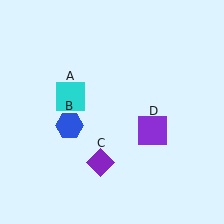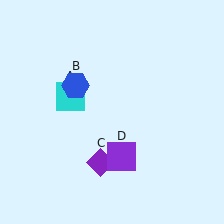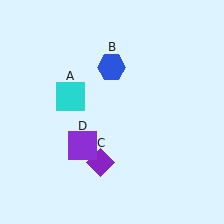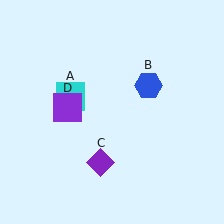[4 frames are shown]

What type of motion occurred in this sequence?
The blue hexagon (object B), purple square (object D) rotated clockwise around the center of the scene.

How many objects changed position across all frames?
2 objects changed position: blue hexagon (object B), purple square (object D).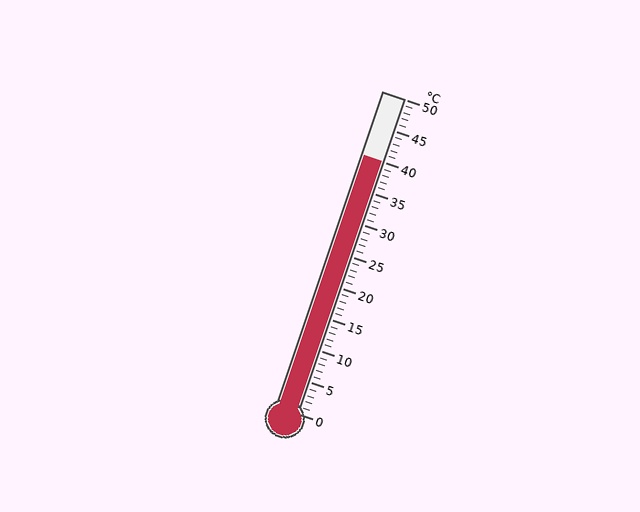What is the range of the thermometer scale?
The thermometer scale ranges from 0°C to 50°C.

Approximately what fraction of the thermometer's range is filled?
The thermometer is filled to approximately 80% of its range.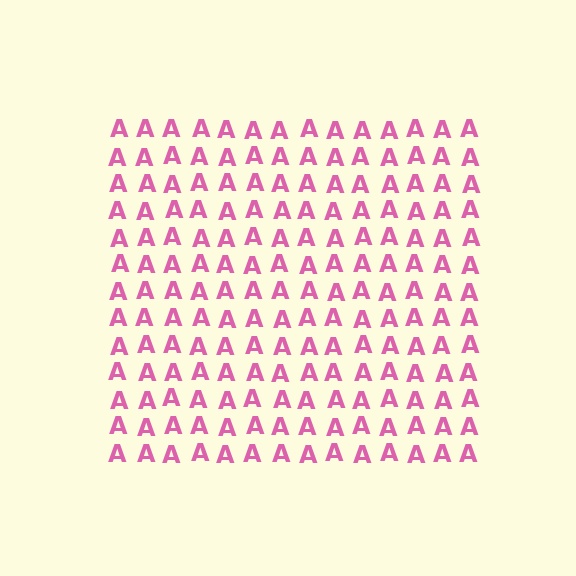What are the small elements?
The small elements are letter A's.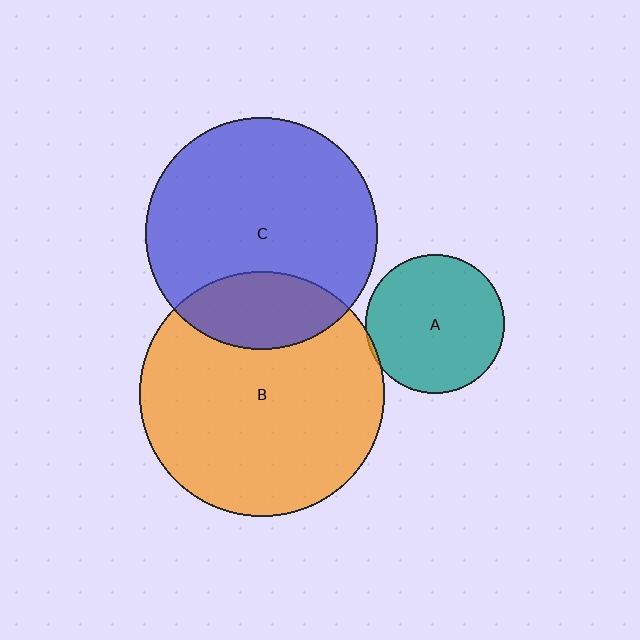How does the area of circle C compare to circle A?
Approximately 2.8 times.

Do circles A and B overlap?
Yes.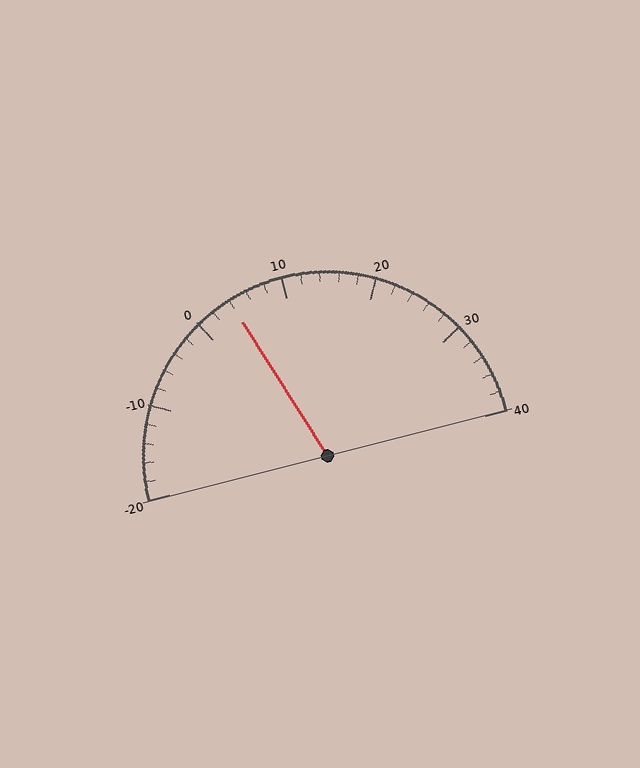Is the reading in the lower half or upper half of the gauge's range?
The reading is in the lower half of the range (-20 to 40).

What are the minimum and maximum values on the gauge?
The gauge ranges from -20 to 40.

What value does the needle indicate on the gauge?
The needle indicates approximately 4.